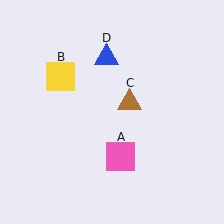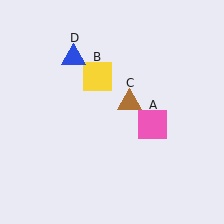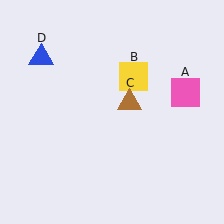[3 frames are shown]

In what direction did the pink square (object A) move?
The pink square (object A) moved up and to the right.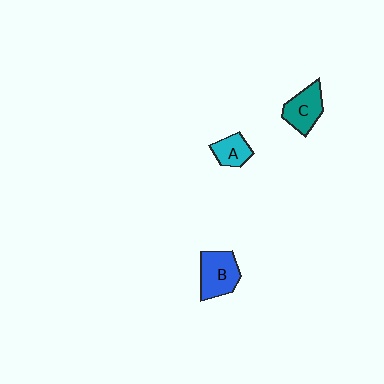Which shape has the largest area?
Shape B (blue).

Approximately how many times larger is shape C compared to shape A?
Approximately 1.4 times.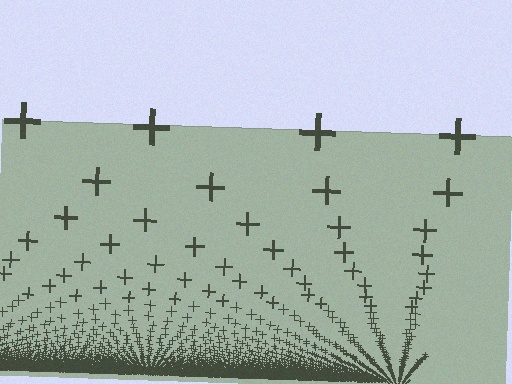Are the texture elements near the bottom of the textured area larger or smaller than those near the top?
Smaller. The gradient is inverted — elements near the bottom are smaller and denser.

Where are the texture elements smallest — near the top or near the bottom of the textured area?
Near the bottom.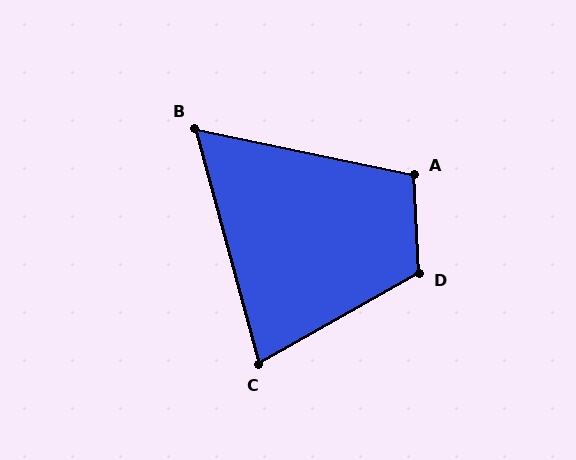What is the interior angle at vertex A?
Approximately 104 degrees (obtuse).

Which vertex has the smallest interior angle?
B, at approximately 63 degrees.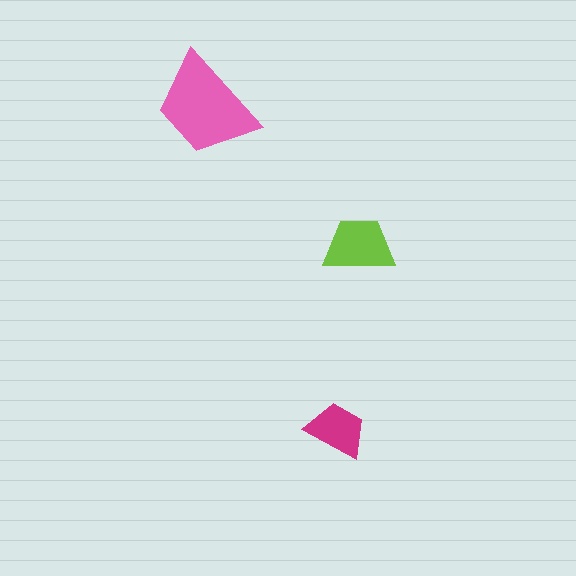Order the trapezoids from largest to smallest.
the pink one, the lime one, the magenta one.